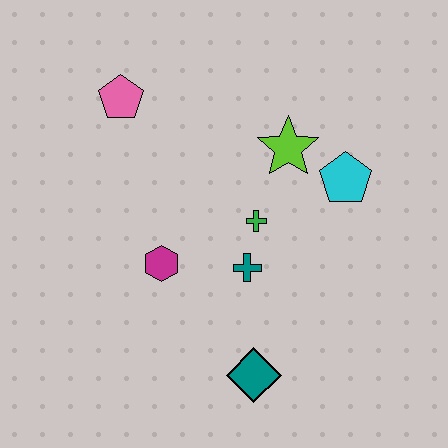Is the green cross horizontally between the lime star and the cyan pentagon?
No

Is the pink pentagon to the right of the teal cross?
No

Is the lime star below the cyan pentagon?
No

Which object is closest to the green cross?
The teal cross is closest to the green cross.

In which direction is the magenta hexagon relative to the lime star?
The magenta hexagon is to the left of the lime star.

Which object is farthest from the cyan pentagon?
The pink pentagon is farthest from the cyan pentagon.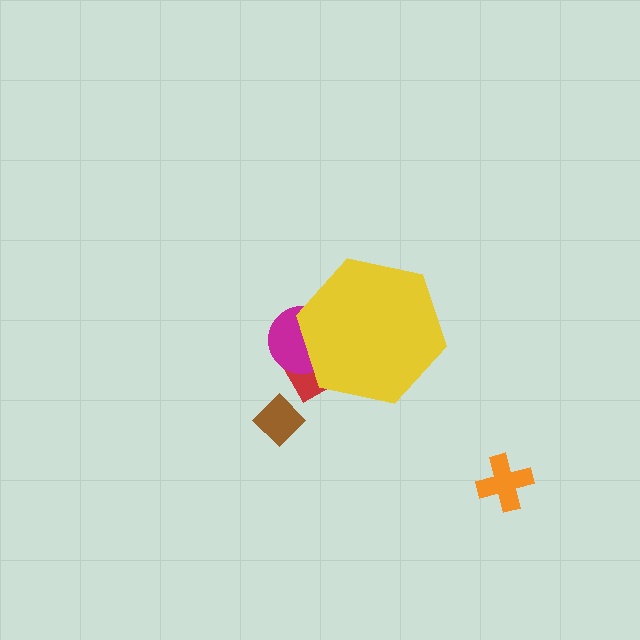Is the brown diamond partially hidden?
No, the brown diamond is fully visible.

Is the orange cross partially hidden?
No, the orange cross is fully visible.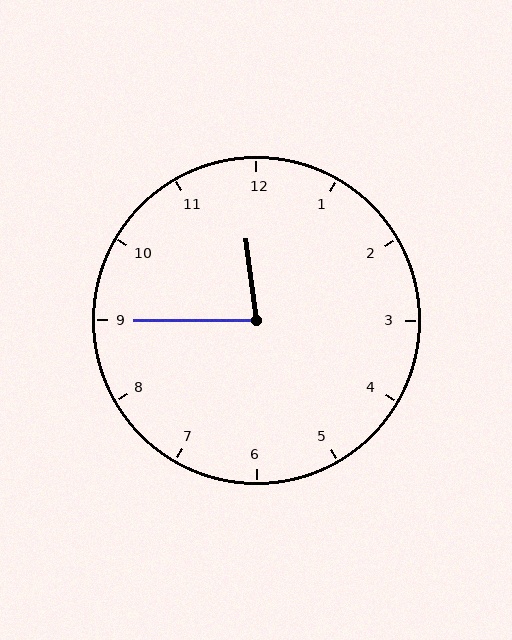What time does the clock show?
11:45.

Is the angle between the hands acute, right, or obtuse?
It is acute.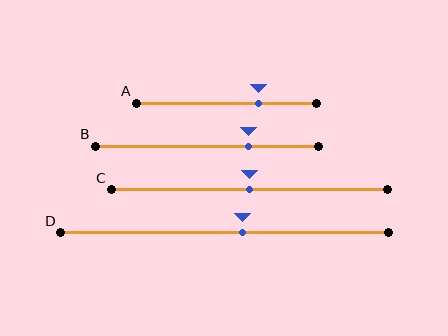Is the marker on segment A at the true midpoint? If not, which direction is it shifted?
No, the marker on segment A is shifted to the right by about 18% of the segment length.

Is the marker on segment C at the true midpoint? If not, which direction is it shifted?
Yes, the marker on segment C is at the true midpoint.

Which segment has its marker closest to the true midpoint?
Segment C has its marker closest to the true midpoint.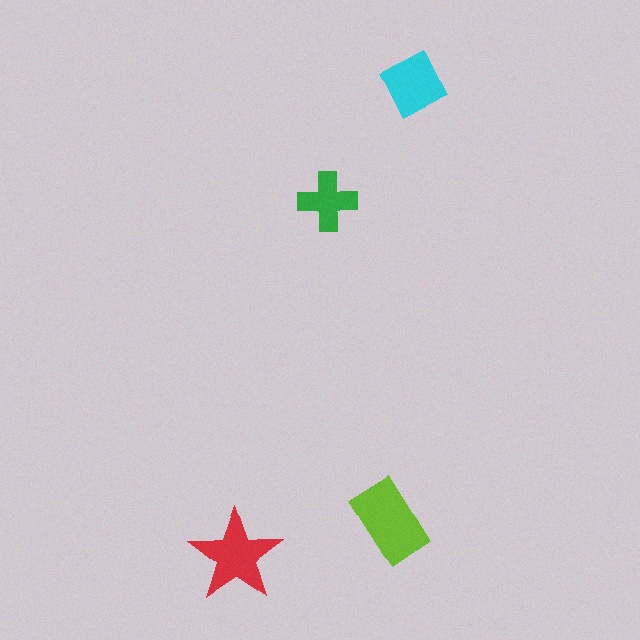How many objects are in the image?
There are 4 objects in the image.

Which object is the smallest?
The green cross.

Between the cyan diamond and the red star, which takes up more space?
The red star.